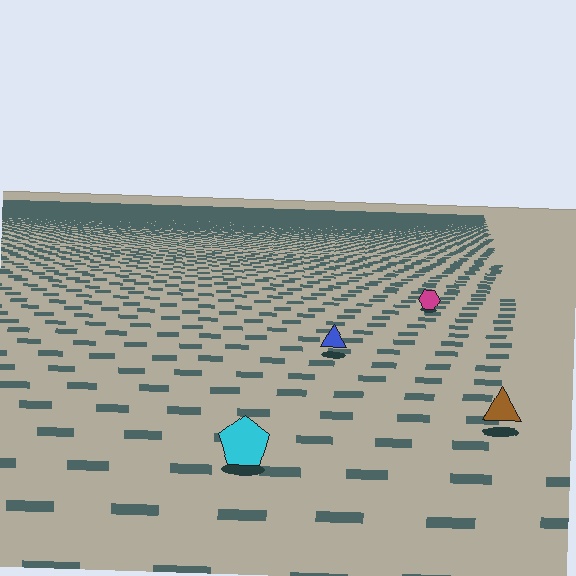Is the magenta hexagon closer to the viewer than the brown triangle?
No. The brown triangle is closer — you can tell from the texture gradient: the ground texture is coarser near it.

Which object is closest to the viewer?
The cyan pentagon is closest. The texture marks near it are larger and more spread out.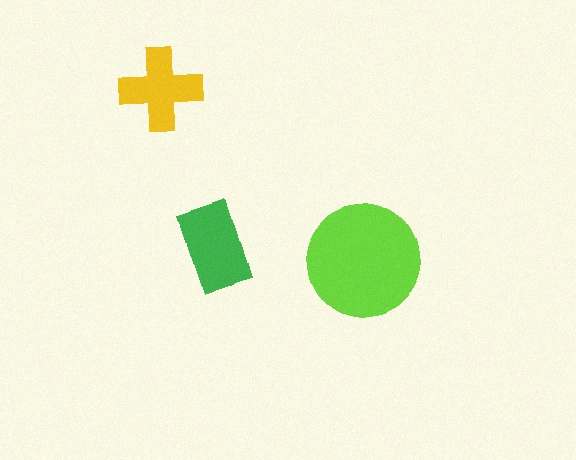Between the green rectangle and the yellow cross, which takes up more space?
The green rectangle.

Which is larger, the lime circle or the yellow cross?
The lime circle.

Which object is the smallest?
The yellow cross.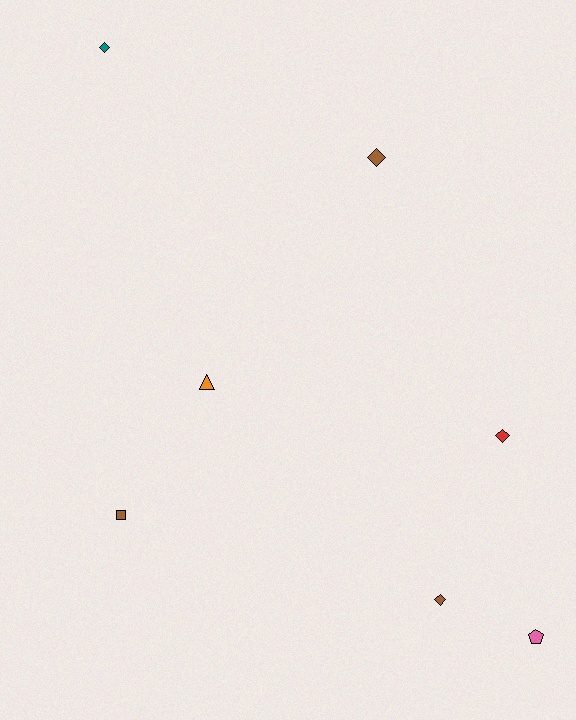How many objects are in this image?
There are 7 objects.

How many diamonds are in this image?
There are 4 diamonds.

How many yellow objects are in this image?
There are no yellow objects.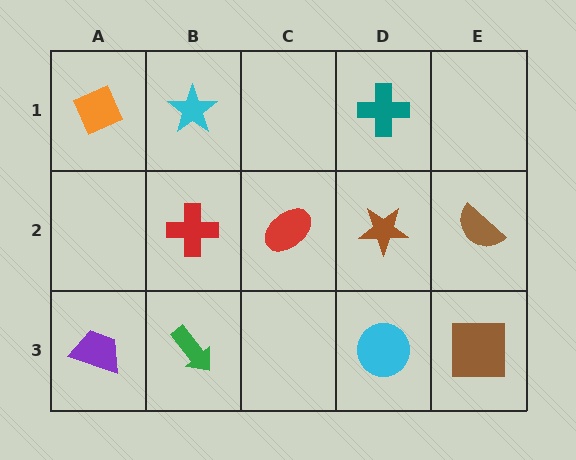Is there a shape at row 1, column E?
No, that cell is empty.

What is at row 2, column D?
A brown star.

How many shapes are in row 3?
4 shapes.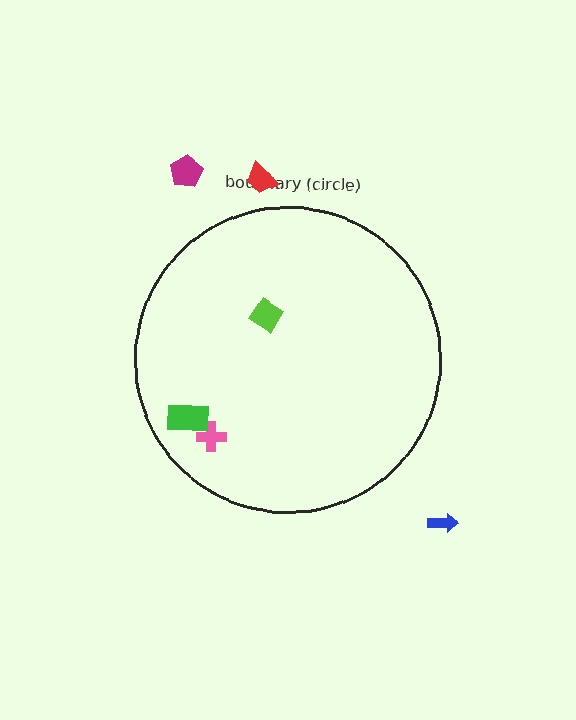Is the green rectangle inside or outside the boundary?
Inside.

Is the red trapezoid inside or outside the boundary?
Outside.